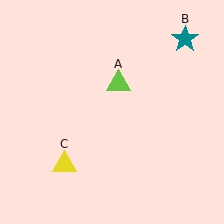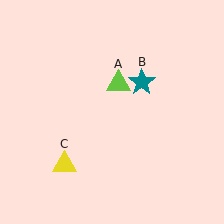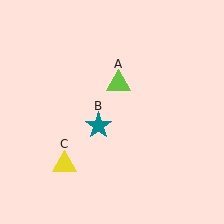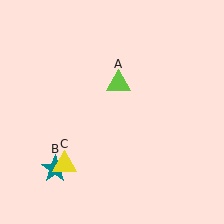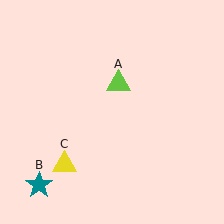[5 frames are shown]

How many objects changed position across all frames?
1 object changed position: teal star (object B).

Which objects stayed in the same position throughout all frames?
Lime triangle (object A) and yellow triangle (object C) remained stationary.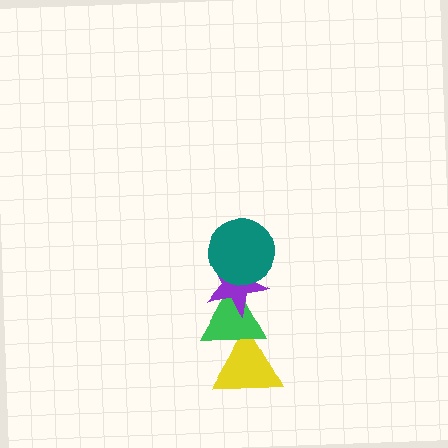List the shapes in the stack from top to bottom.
From top to bottom: the teal circle, the purple star, the green triangle, the yellow triangle.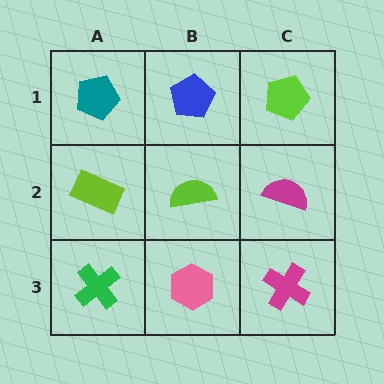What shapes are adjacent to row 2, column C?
A lime pentagon (row 1, column C), a magenta cross (row 3, column C), a lime semicircle (row 2, column B).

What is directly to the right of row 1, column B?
A lime pentagon.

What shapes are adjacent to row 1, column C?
A magenta semicircle (row 2, column C), a blue pentagon (row 1, column B).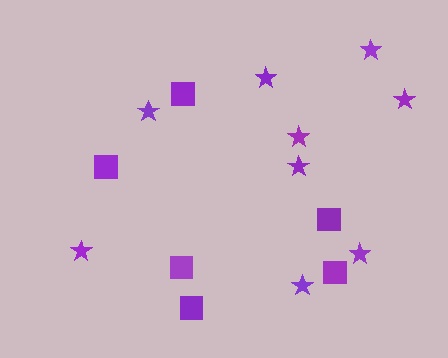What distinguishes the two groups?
There are 2 groups: one group of stars (9) and one group of squares (6).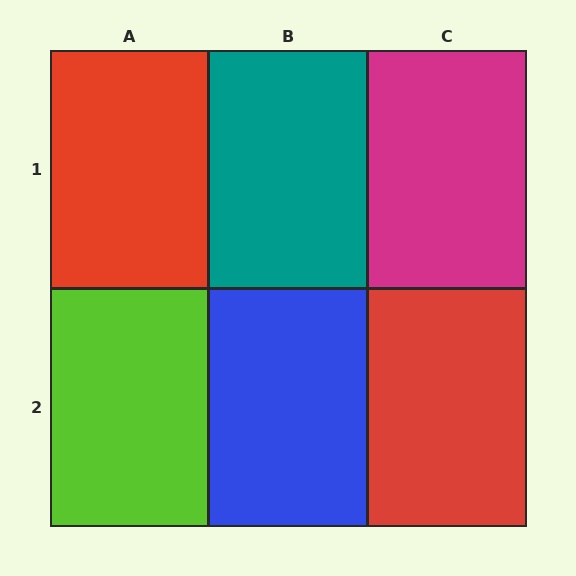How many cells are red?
2 cells are red.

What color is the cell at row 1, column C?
Magenta.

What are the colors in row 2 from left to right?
Lime, blue, red.